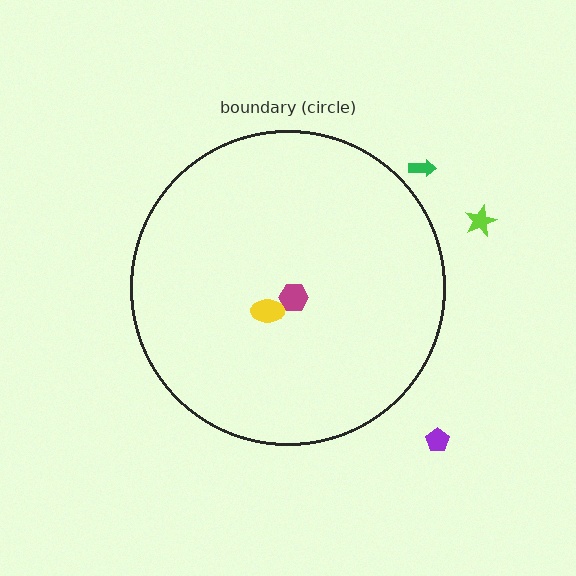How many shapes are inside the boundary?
2 inside, 3 outside.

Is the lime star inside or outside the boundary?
Outside.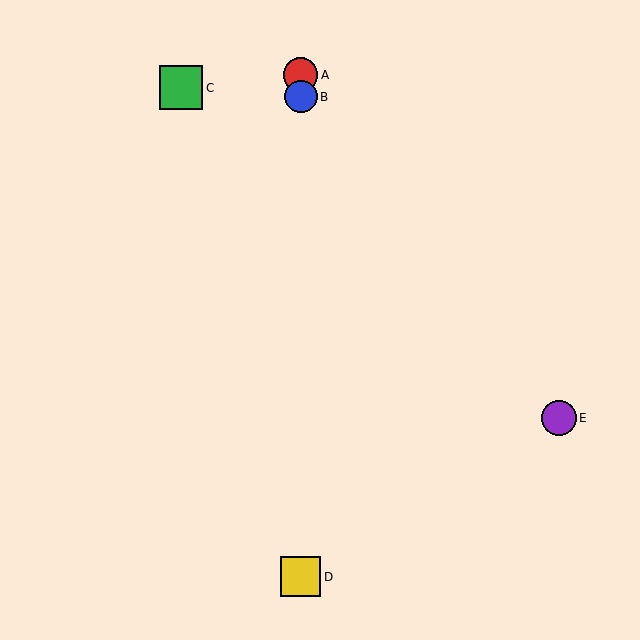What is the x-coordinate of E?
Object E is at x≈559.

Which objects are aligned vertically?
Objects A, B, D are aligned vertically.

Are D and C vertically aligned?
No, D is at x≈301 and C is at x≈181.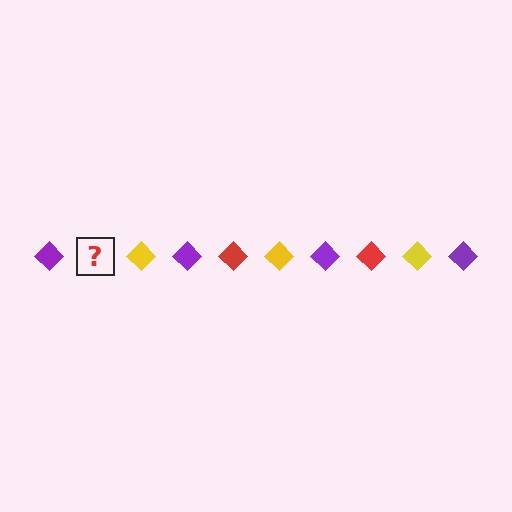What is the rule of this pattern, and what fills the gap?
The rule is that the pattern cycles through purple, red, yellow diamonds. The gap should be filled with a red diamond.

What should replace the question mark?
The question mark should be replaced with a red diamond.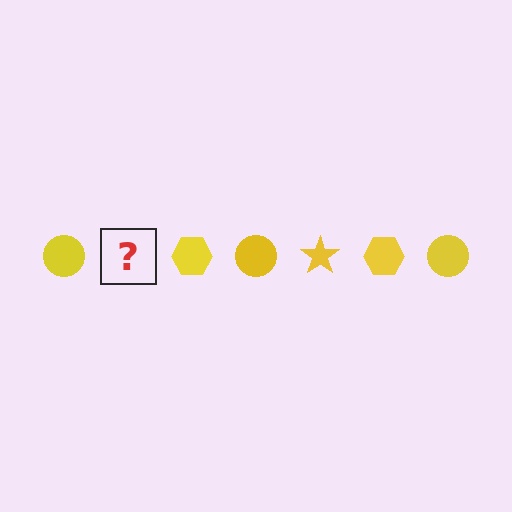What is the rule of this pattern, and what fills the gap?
The rule is that the pattern cycles through circle, star, hexagon shapes in yellow. The gap should be filled with a yellow star.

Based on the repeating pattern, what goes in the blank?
The blank should be a yellow star.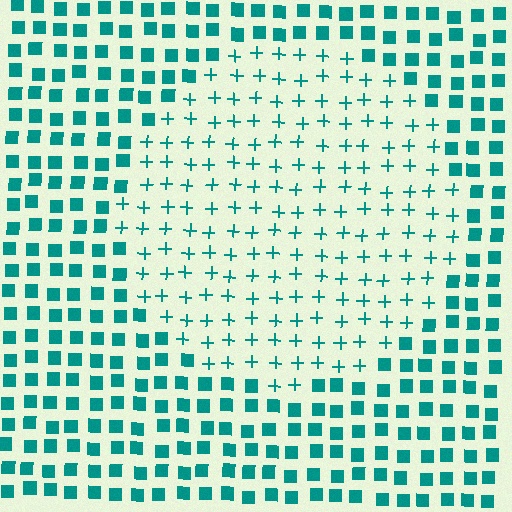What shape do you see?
I see a circle.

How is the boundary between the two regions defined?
The boundary is defined by a change in element shape: plus signs inside vs. squares outside. All elements share the same color and spacing.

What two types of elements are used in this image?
The image uses plus signs inside the circle region and squares outside it.